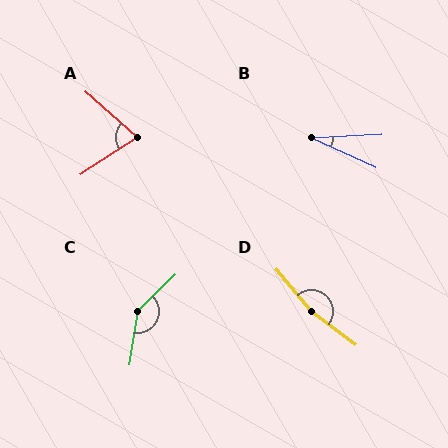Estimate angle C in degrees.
Approximately 143 degrees.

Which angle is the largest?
D, at approximately 167 degrees.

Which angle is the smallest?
B, at approximately 28 degrees.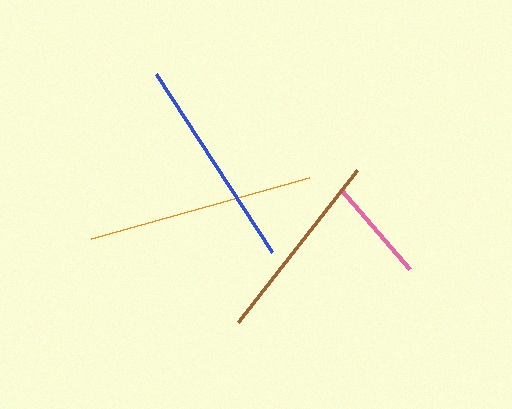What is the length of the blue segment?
The blue segment is approximately 212 pixels long.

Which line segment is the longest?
The orange line is the longest at approximately 226 pixels.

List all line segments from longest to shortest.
From longest to shortest: orange, blue, brown, pink.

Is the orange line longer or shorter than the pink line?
The orange line is longer than the pink line.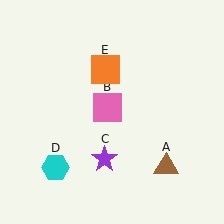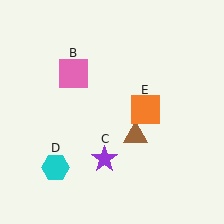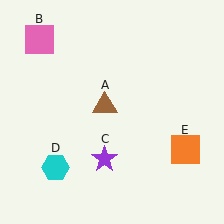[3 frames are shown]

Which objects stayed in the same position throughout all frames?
Purple star (object C) and cyan hexagon (object D) remained stationary.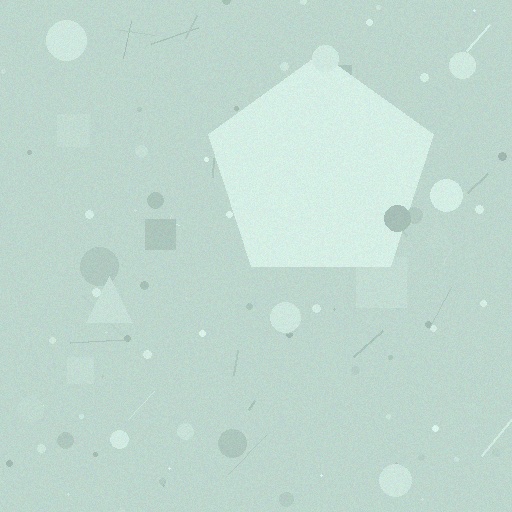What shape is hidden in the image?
A pentagon is hidden in the image.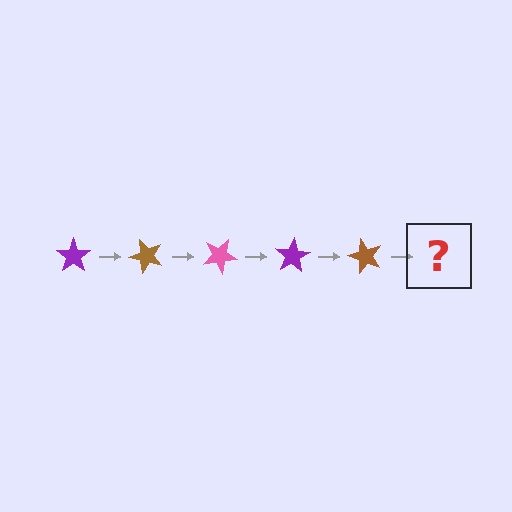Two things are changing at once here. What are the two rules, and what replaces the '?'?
The two rules are that it rotates 50 degrees each step and the color cycles through purple, brown, and pink. The '?' should be a pink star, rotated 250 degrees from the start.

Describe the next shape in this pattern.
It should be a pink star, rotated 250 degrees from the start.